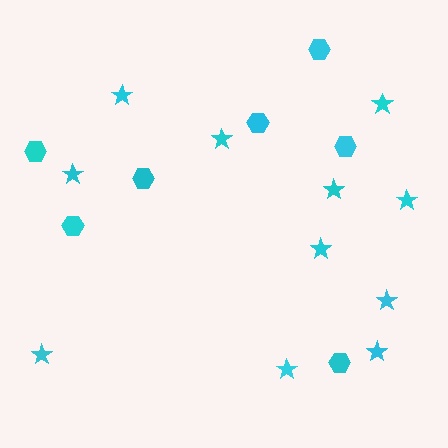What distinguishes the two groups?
There are 2 groups: one group of stars (11) and one group of hexagons (7).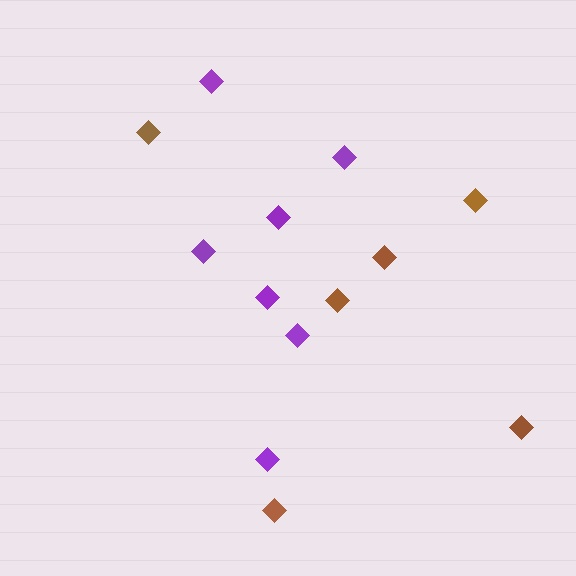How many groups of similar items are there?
There are 2 groups: one group of purple diamonds (7) and one group of brown diamonds (6).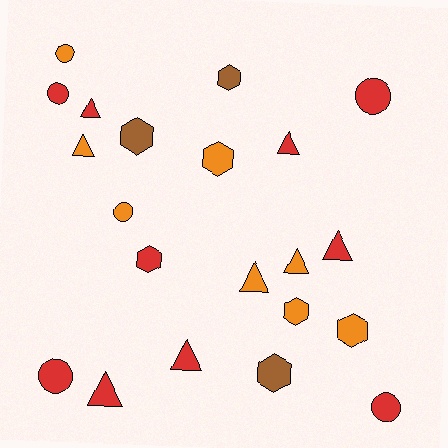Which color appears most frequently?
Red, with 10 objects.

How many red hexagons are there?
There is 1 red hexagon.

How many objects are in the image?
There are 21 objects.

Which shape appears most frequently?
Triangle, with 8 objects.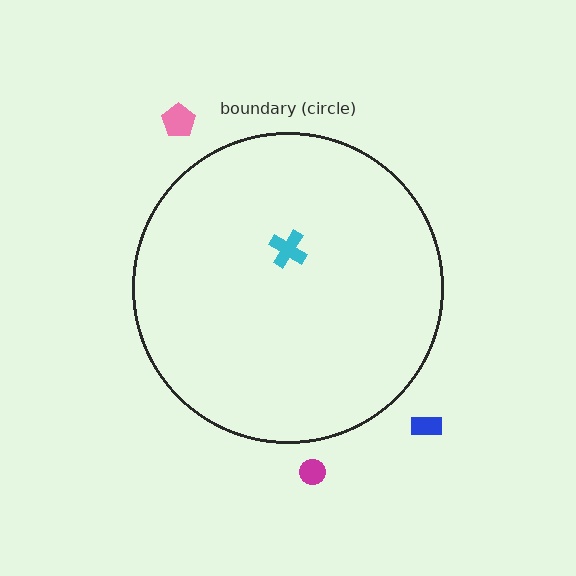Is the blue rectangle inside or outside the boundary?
Outside.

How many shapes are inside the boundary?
1 inside, 3 outside.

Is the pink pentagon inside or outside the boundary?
Outside.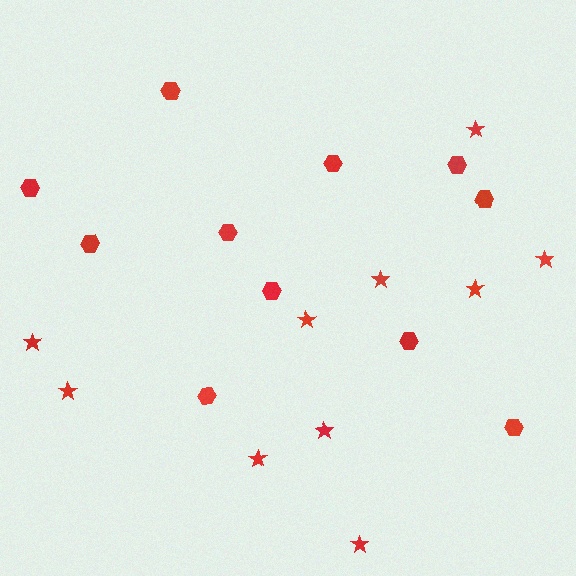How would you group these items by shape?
There are 2 groups: one group of hexagons (11) and one group of stars (10).